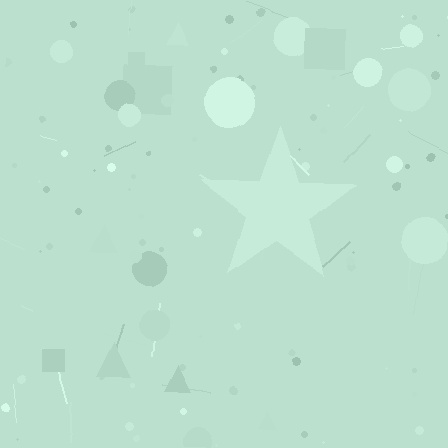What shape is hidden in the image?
A star is hidden in the image.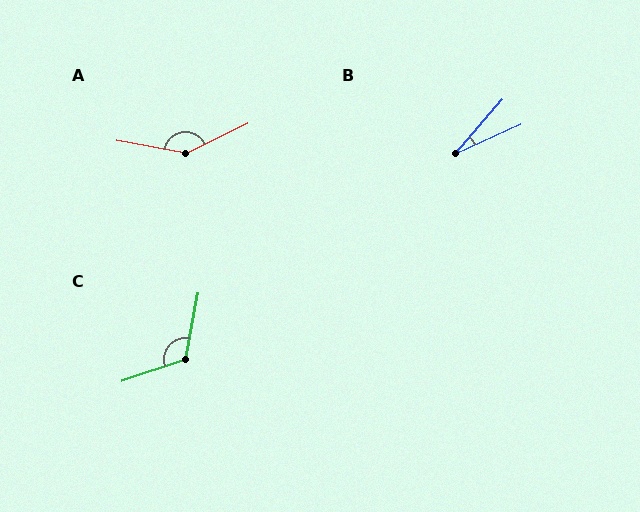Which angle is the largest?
A, at approximately 143 degrees.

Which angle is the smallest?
B, at approximately 25 degrees.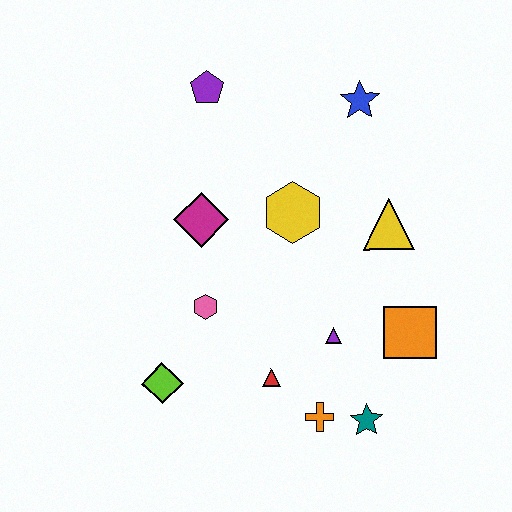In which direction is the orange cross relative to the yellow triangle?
The orange cross is below the yellow triangle.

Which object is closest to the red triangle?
The orange cross is closest to the red triangle.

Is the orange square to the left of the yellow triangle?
No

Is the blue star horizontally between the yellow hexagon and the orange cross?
No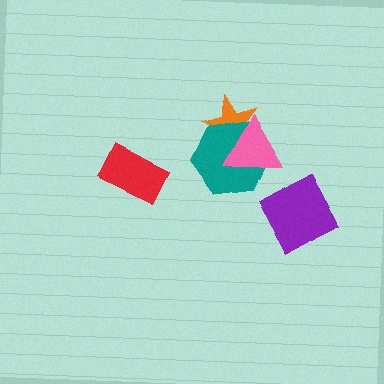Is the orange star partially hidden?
Yes, it is partially covered by another shape.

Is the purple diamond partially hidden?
No, no other shape covers it.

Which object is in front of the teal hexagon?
The pink triangle is in front of the teal hexagon.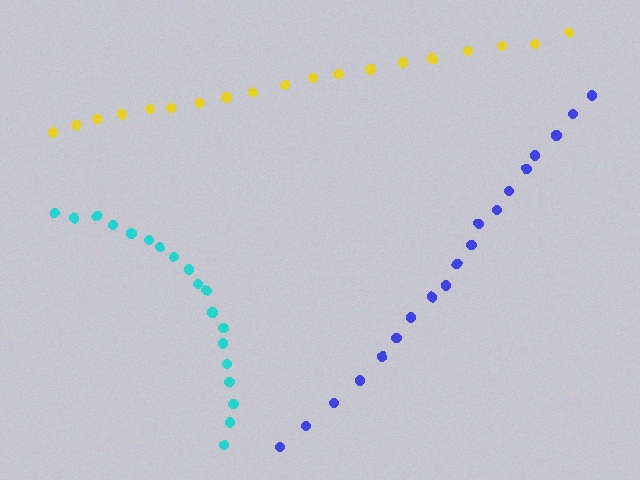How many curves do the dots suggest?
There are 3 distinct paths.